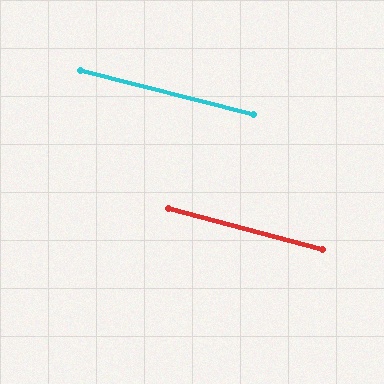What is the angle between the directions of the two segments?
Approximately 1 degree.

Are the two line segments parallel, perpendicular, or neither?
Parallel — their directions differ by only 0.5°.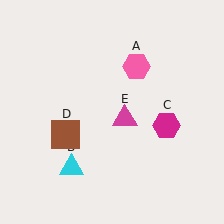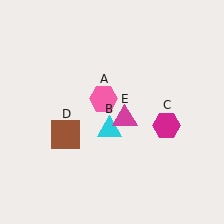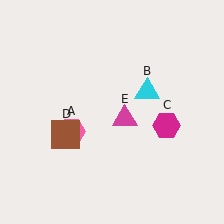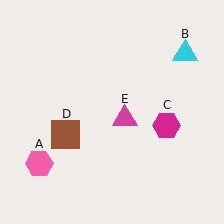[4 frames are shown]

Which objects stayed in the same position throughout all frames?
Magenta hexagon (object C) and brown square (object D) and magenta triangle (object E) remained stationary.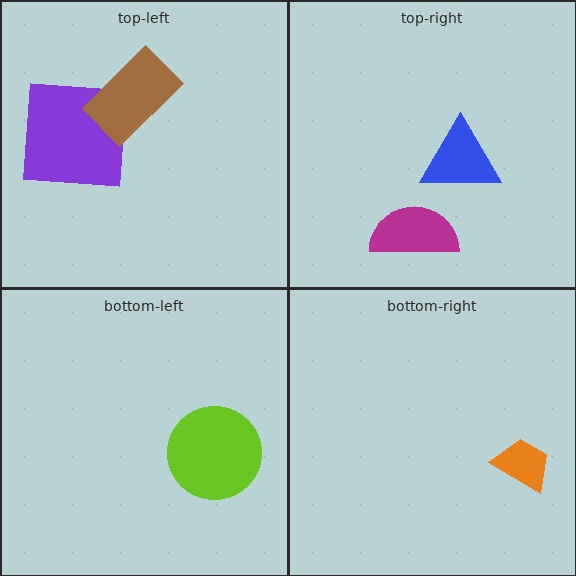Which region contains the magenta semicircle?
The top-right region.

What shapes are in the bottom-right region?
The orange trapezoid.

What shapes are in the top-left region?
The purple square, the brown rectangle.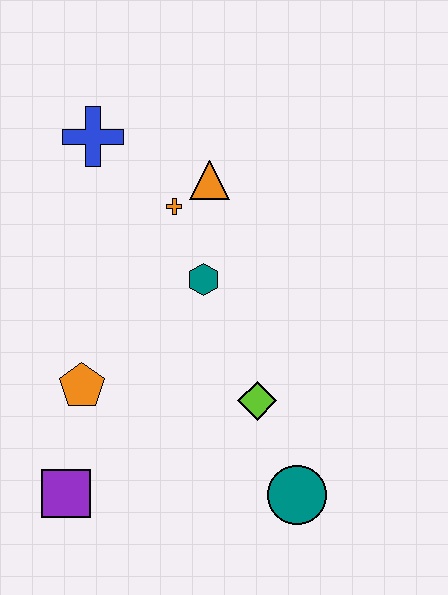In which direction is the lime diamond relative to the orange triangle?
The lime diamond is below the orange triangle.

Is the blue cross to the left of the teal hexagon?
Yes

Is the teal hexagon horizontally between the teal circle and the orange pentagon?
Yes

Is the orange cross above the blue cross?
No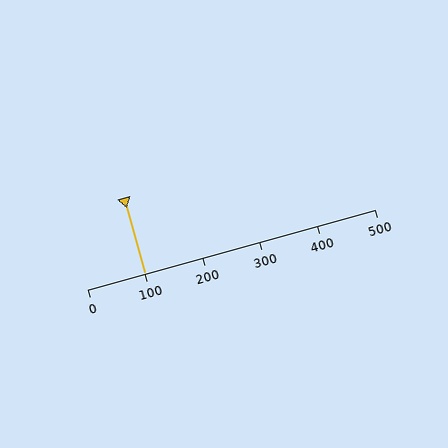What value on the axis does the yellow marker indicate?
The marker indicates approximately 100.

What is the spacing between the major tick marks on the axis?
The major ticks are spaced 100 apart.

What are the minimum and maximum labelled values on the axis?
The axis runs from 0 to 500.